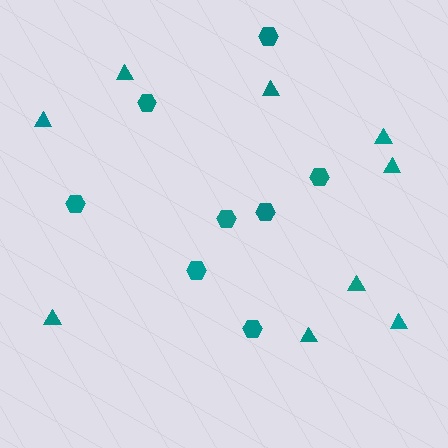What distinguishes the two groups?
There are 2 groups: one group of triangles (9) and one group of hexagons (8).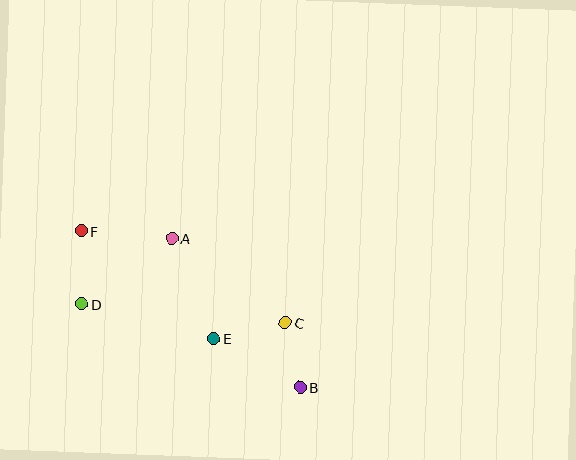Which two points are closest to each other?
Points B and C are closest to each other.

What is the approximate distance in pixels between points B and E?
The distance between B and E is approximately 99 pixels.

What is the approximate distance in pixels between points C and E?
The distance between C and E is approximately 73 pixels.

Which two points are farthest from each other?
Points B and F are farthest from each other.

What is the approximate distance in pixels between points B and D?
The distance between B and D is approximately 234 pixels.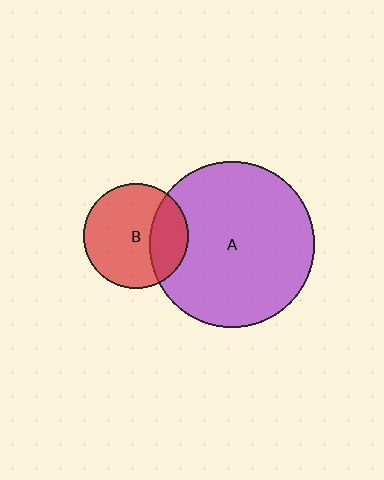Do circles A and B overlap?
Yes.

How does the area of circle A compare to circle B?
Approximately 2.5 times.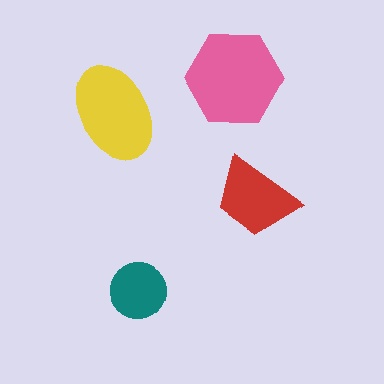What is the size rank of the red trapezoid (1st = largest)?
3rd.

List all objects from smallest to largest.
The teal circle, the red trapezoid, the yellow ellipse, the pink hexagon.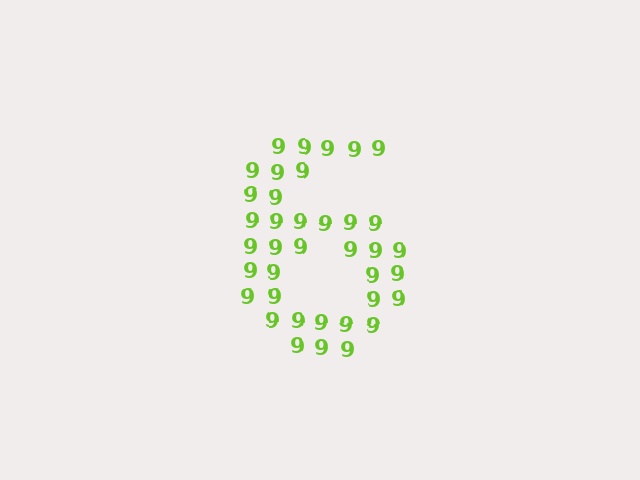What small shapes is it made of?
It is made of small digit 9's.